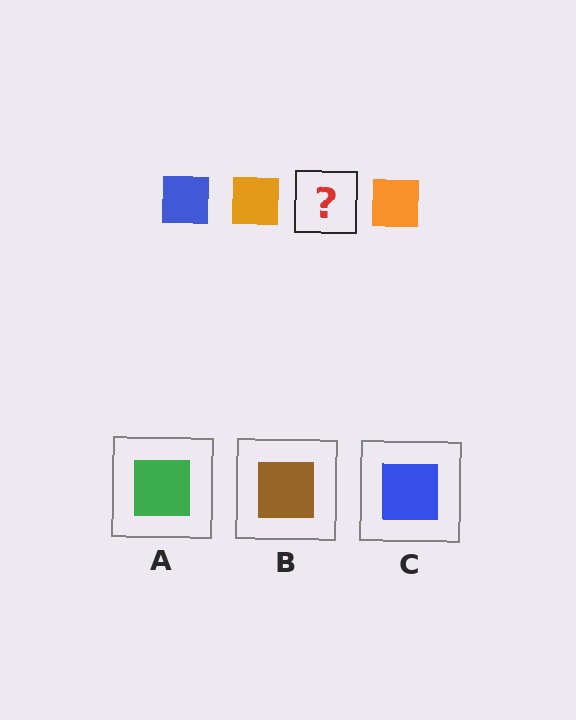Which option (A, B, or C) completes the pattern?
C.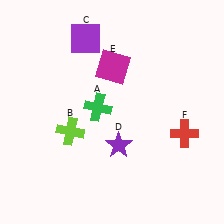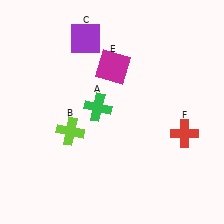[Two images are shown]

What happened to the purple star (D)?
The purple star (D) was removed in Image 2. It was in the bottom-right area of Image 1.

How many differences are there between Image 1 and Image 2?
There is 1 difference between the two images.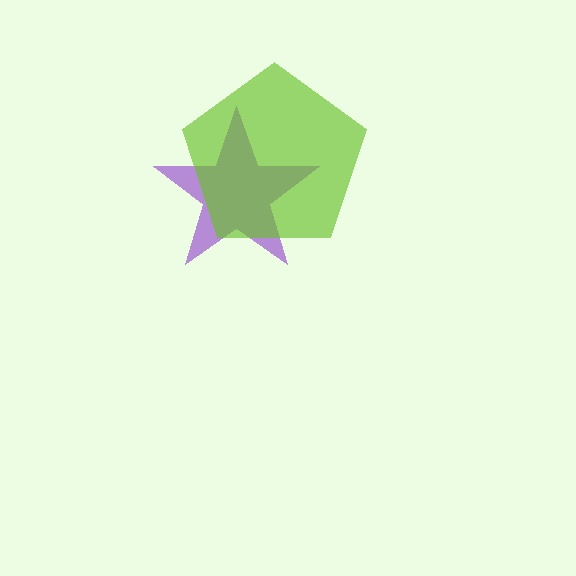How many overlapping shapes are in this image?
There are 2 overlapping shapes in the image.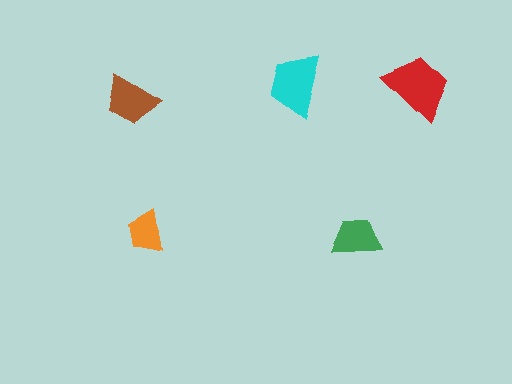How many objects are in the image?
There are 5 objects in the image.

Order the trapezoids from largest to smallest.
the red one, the cyan one, the brown one, the green one, the orange one.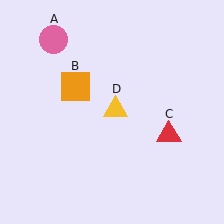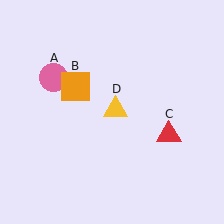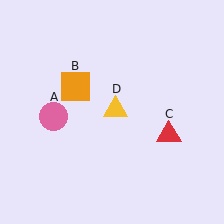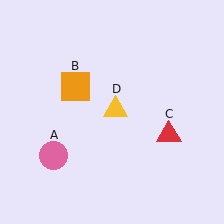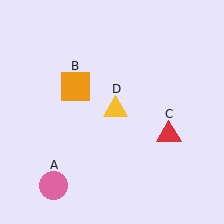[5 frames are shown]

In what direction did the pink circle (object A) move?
The pink circle (object A) moved down.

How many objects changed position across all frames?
1 object changed position: pink circle (object A).